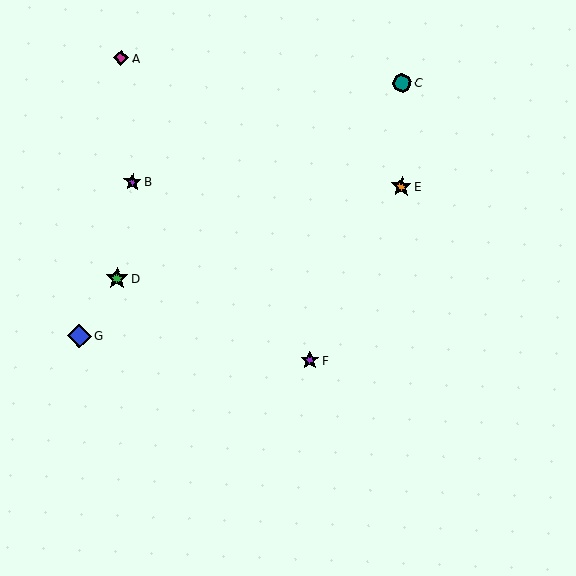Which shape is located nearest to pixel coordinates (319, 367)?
The purple star (labeled F) at (310, 360) is nearest to that location.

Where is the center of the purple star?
The center of the purple star is at (133, 182).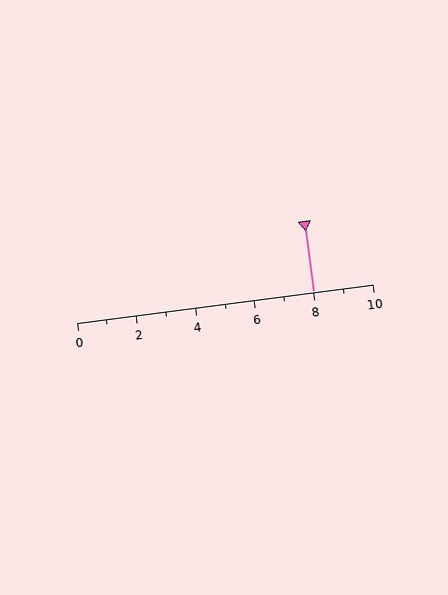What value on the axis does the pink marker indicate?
The marker indicates approximately 8.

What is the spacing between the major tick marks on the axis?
The major ticks are spaced 2 apart.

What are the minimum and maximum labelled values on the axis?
The axis runs from 0 to 10.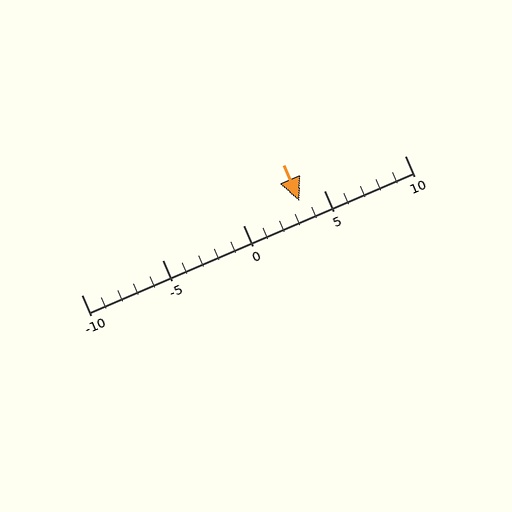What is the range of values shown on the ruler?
The ruler shows values from -10 to 10.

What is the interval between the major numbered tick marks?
The major tick marks are spaced 5 units apart.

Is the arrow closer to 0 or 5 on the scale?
The arrow is closer to 5.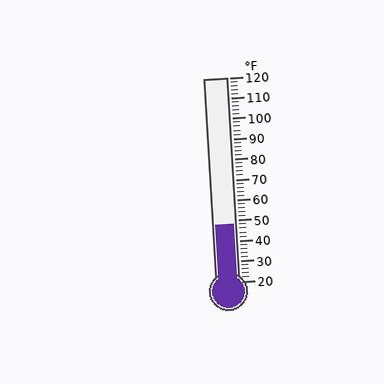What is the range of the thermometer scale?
The thermometer scale ranges from 20°F to 120°F.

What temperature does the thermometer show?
The thermometer shows approximately 48°F.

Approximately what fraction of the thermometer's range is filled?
The thermometer is filled to approximately 30% of its range.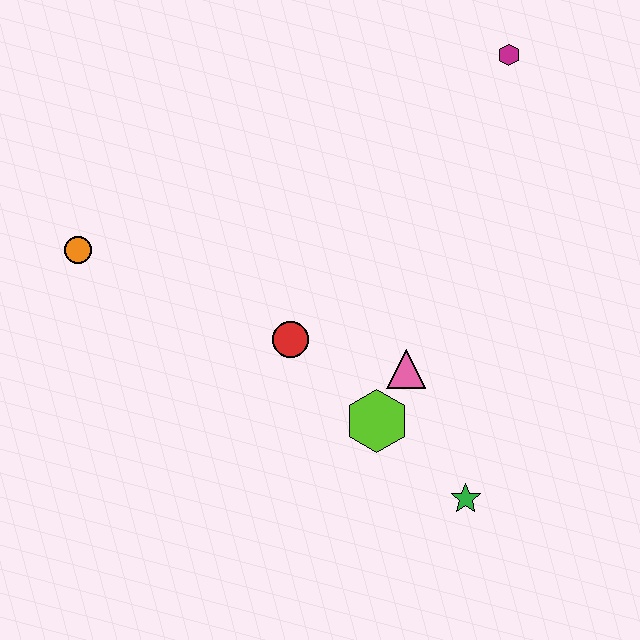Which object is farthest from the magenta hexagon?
The orange circle is farthest from the magenta hexagon.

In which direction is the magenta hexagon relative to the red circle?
The magenta hexagon is above the red circle.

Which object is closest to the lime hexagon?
The pink triangle is closest to the lime hexagon.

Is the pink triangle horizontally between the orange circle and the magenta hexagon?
Yes